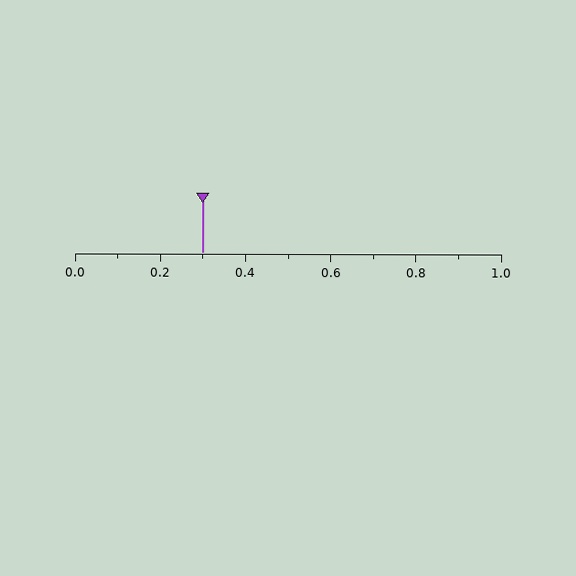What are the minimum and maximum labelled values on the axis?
The axis runs from 0.0 to 1.0.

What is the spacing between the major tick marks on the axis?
The major ticks are spaced 0.2 apart.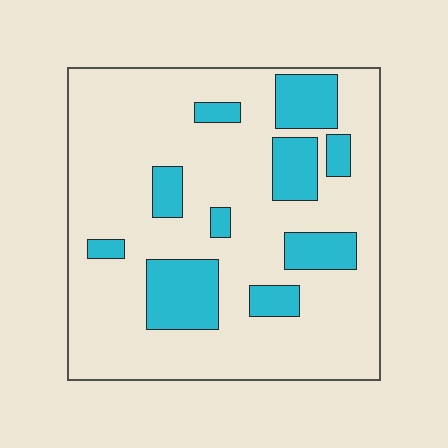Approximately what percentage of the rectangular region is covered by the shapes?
Approximately 20%.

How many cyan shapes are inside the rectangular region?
10.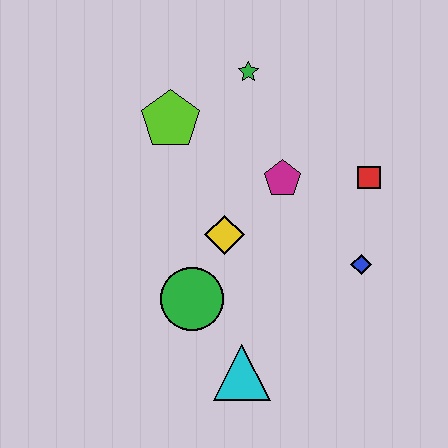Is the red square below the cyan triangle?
No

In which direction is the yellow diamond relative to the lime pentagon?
The yellow diamond is below the lime pentagon.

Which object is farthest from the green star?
The cyan triangle is farthest from the green star.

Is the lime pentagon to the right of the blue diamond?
No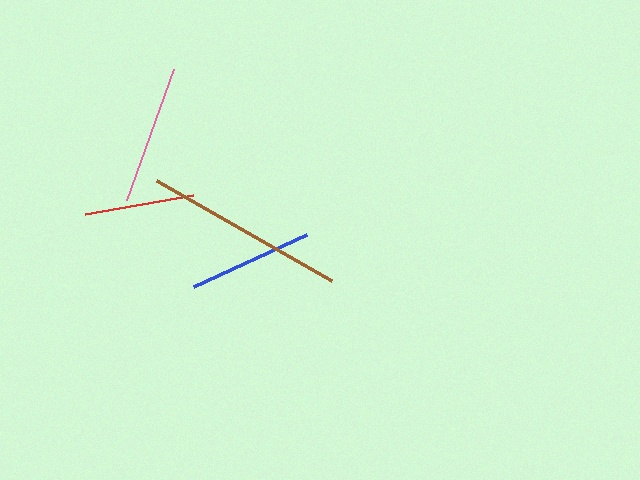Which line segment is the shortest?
The red line is the shortest at approximately 110 pixels.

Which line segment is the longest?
The brown line is the longest at approximately 201 pixels.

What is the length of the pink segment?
The pink segment is approximately 139 pixels long.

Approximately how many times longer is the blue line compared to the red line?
The blue line is approximately 1.1 times the length of the red line.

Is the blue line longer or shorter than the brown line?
The brown line is longer than the blue line.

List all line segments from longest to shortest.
From longest to shortest: brown, pink, blue, red.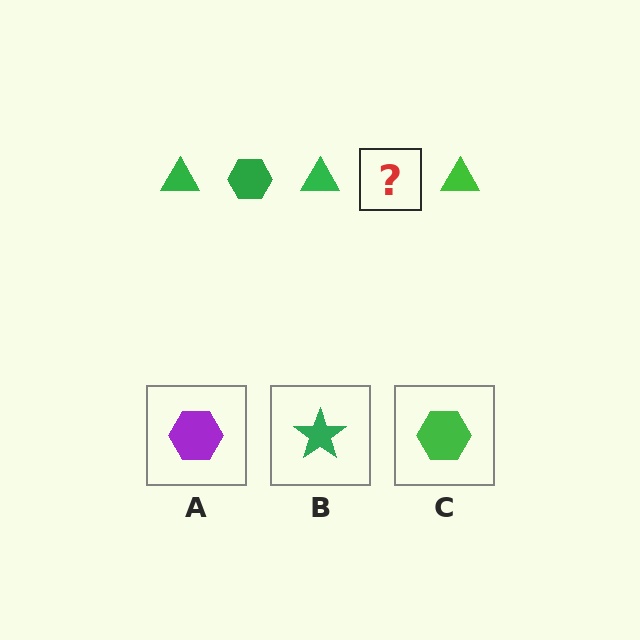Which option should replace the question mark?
Option C.